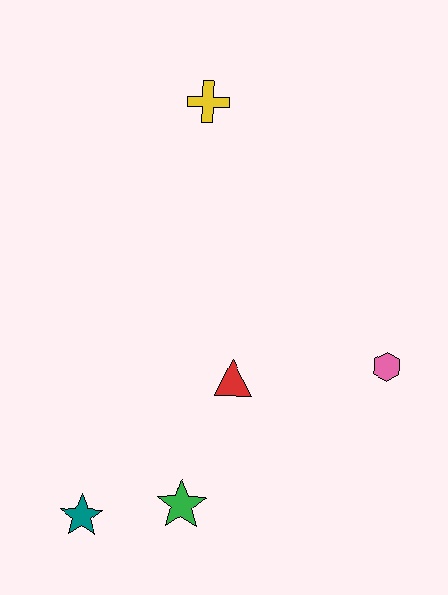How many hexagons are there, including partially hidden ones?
There is 1 hexagon.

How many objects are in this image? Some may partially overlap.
There are 5 objects.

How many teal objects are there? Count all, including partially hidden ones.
There is 1 teal object.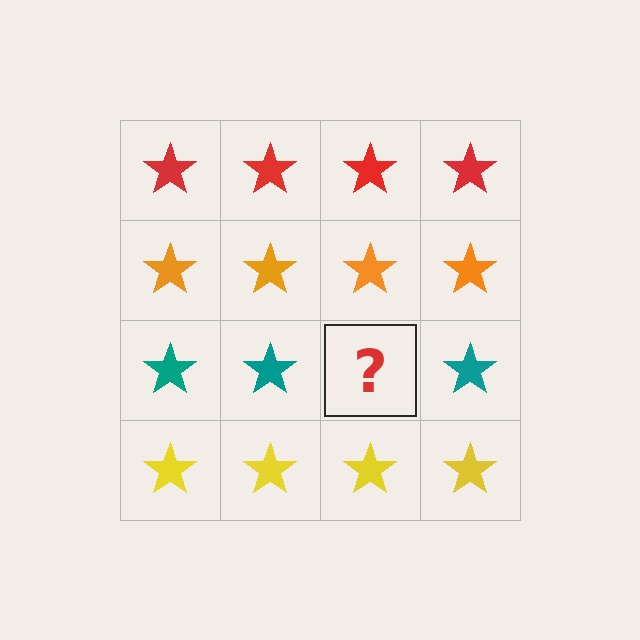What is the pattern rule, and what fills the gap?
The rule is that each row has a consistent color. The gap should be filled with a teal star.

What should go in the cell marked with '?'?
The missing cell should contain a teal star.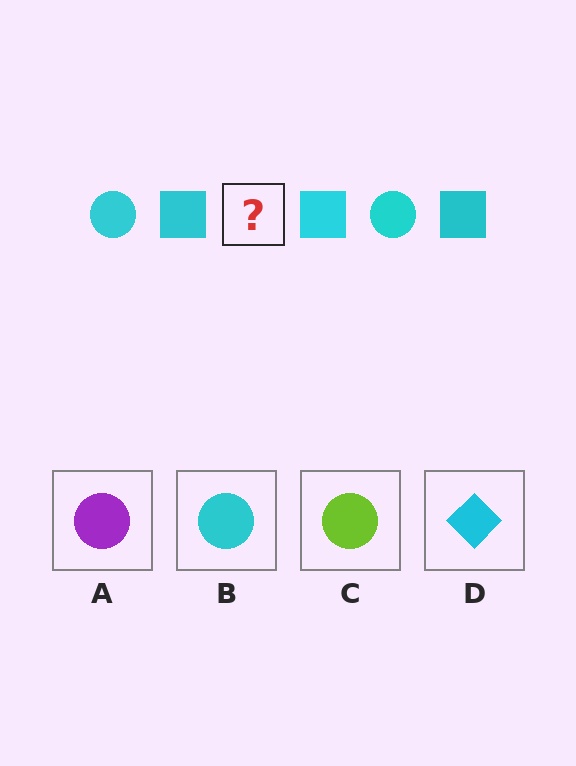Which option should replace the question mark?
Option B.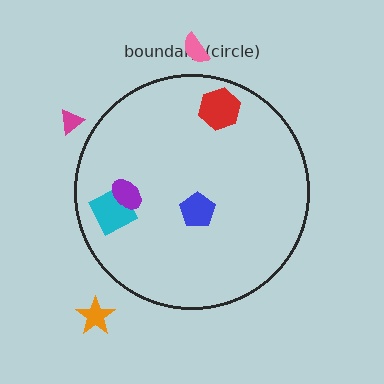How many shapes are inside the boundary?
4 inside, 3 outside.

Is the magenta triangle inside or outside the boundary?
Outside.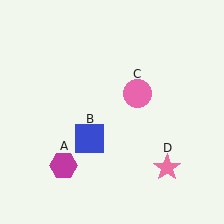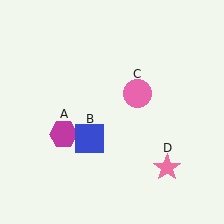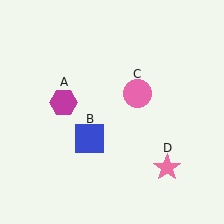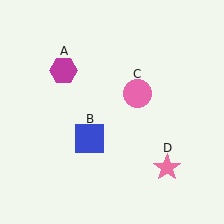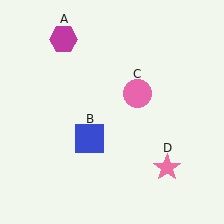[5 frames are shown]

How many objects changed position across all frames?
1 object changed position: magenta hexagon (object A).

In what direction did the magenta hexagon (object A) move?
The magenta hexagon (object A) moved up.